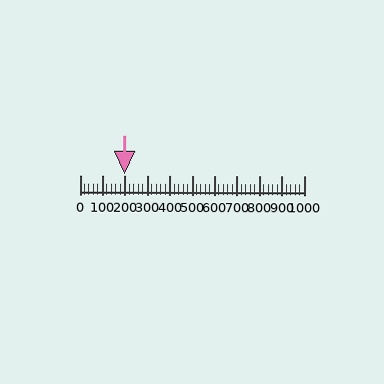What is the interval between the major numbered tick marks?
The major tick marks are spaced 100 units apart.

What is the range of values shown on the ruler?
The ruler shows values from 0 to 1000.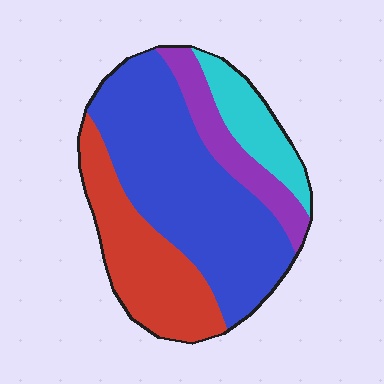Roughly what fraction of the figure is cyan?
Cyan covers around 10% of the figure.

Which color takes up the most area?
Blue, at roughly 50%.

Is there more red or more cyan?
Red.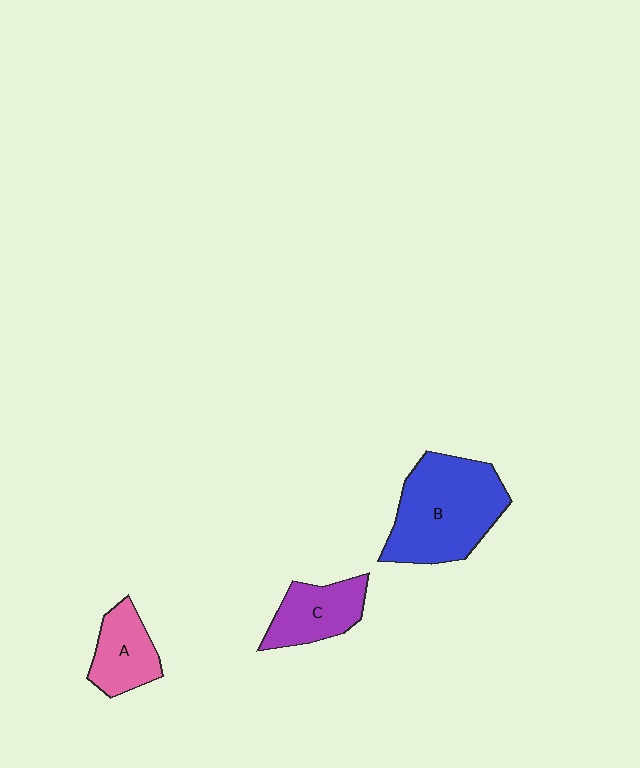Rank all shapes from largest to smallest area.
From largest to smallest: B (blue), C (purple), A (pink).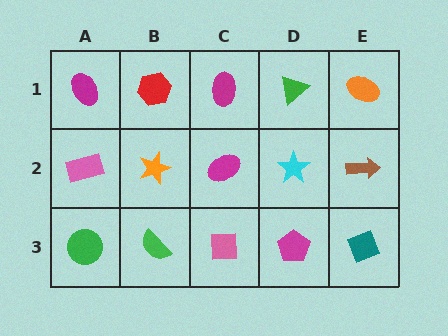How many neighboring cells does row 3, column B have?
3.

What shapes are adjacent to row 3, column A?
A pink rectangle (row 2, column A), a green semicircle (row 3, column B).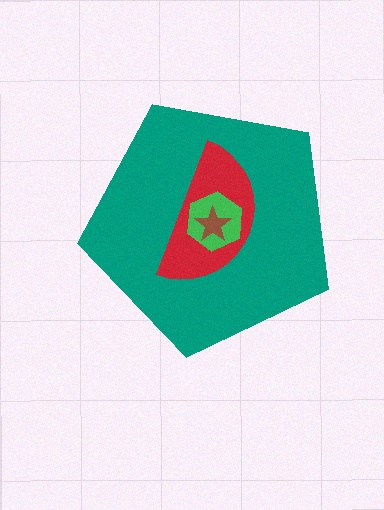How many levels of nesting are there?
4.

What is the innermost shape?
The brown star.